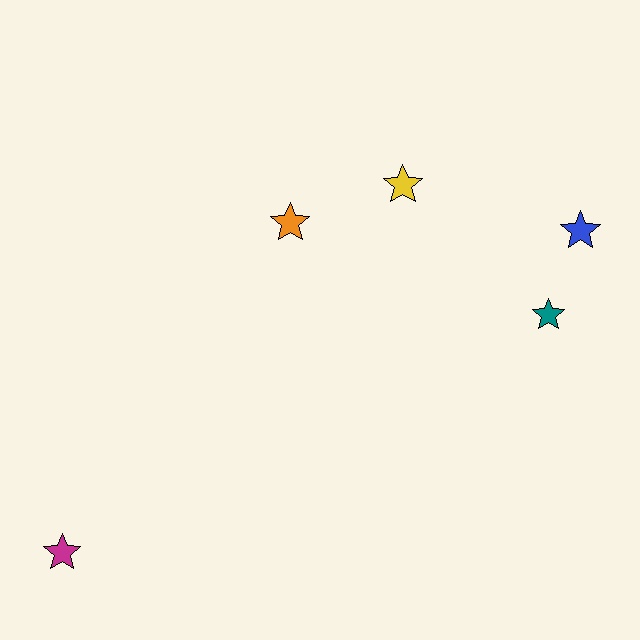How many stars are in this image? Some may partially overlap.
There are 5 stars.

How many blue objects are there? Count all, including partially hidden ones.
There is 1 blue object.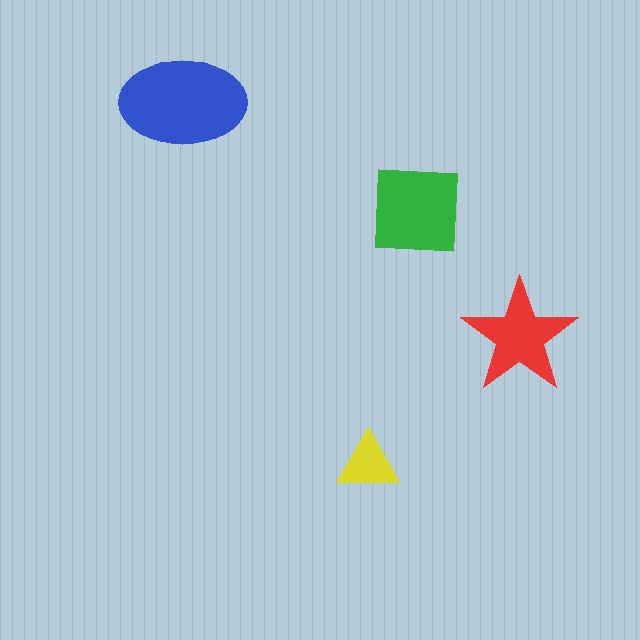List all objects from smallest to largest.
The yellow triangle, the red star, the green square, the blue ellipse.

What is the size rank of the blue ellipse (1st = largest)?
1st.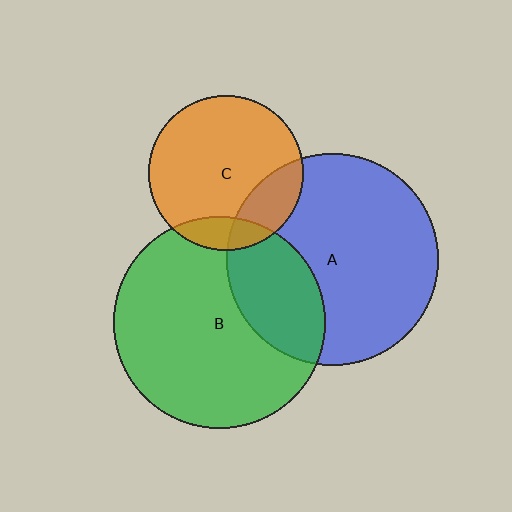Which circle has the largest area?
Circle B (green).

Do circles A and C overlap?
Yes.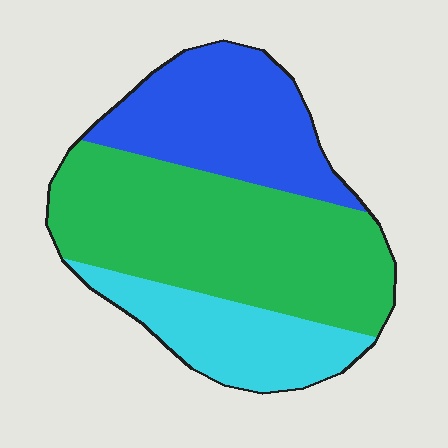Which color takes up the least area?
Cyan, at roughly 20%.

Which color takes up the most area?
Green, at roughly 50%.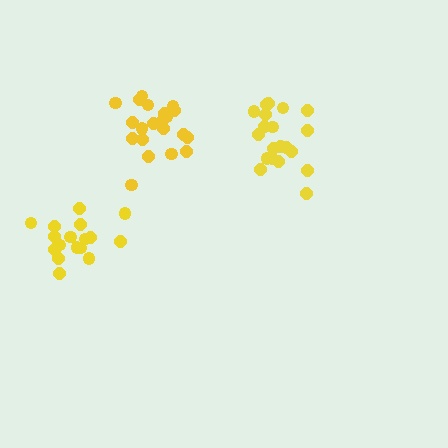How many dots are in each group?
Group 1: 17 dots, Group 2: 20 dots, Group 3: 21 dots (58 total).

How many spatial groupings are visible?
There are 3 spatial groupings.